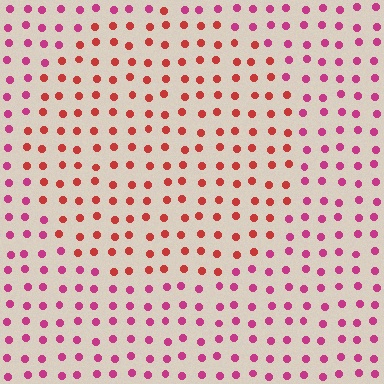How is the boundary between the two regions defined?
The boundary is defined purely by a slight shift in hue (about 35 degrees). Spacing, size, and orientation are identical on both sides.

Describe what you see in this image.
The image is filled with small magenta elements in a uniform arrangement. A circle-shaped region is visible where the elements are tinted to a slightly different hue, forming a subtle color boundary.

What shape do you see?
I see a circle.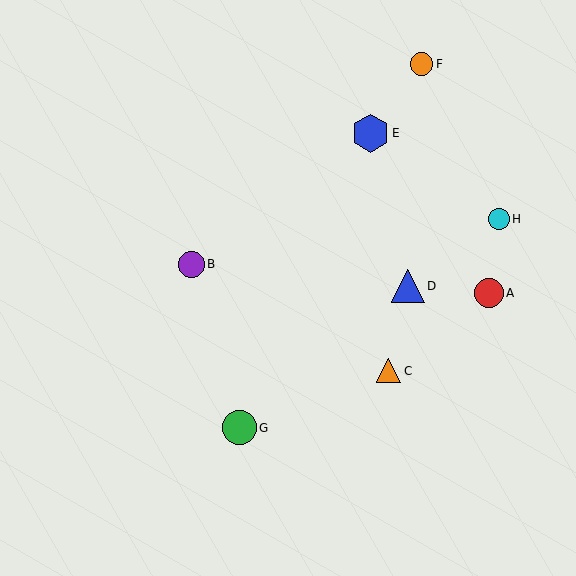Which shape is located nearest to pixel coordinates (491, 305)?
The red circle (labeled A) at (489, 293) is nearest to that location.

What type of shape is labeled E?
Shape E is a blue hexagon.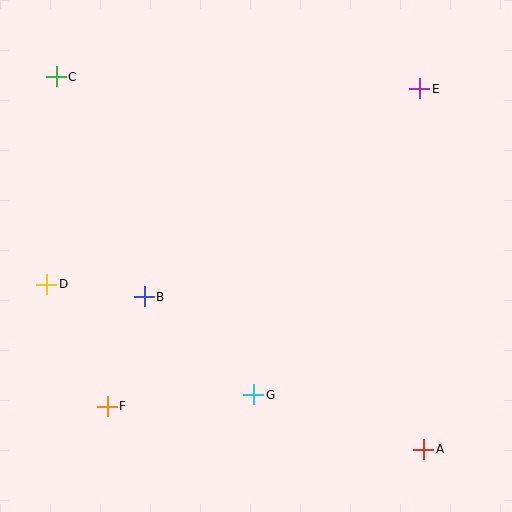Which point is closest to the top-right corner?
Point E is closest to the top-right corner.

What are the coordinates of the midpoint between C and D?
The midpoint between C and D is at (51, 180).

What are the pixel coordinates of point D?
Point D is at (47, 284).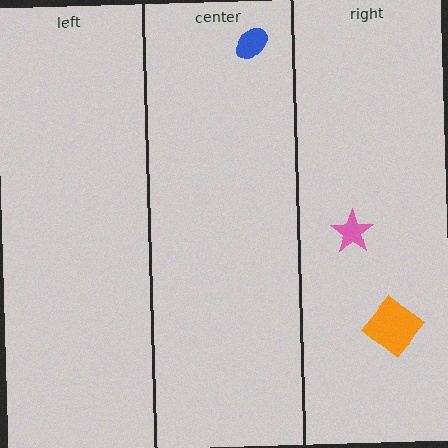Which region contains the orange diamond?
The right region.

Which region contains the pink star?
The right region.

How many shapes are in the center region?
1.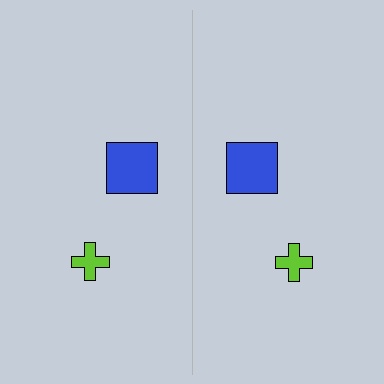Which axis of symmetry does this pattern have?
The pattern has a vertical axis of symmetry running through the center of the image.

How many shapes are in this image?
There are 4 shapes in this image.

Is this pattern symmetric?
Yes, this pattern has bilateral (reflection) symmetry.